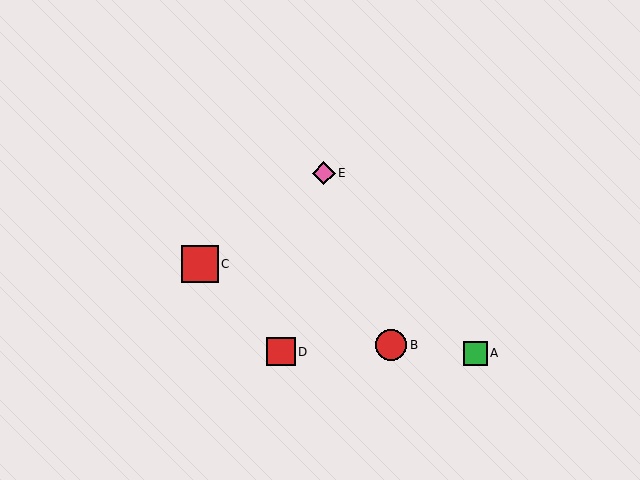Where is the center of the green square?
The center of the green square is at (475, 353).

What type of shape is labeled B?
Shape B is a red circle.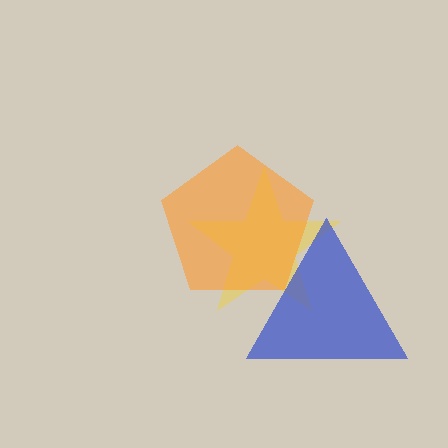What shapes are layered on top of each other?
The layered shapes are: a yellow star, a blue triangle, an orange pentagon.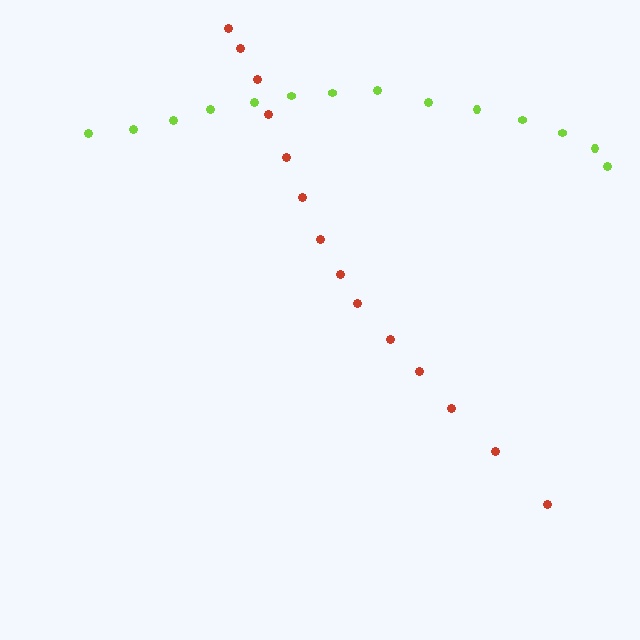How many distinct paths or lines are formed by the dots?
There are 2 distinct paths.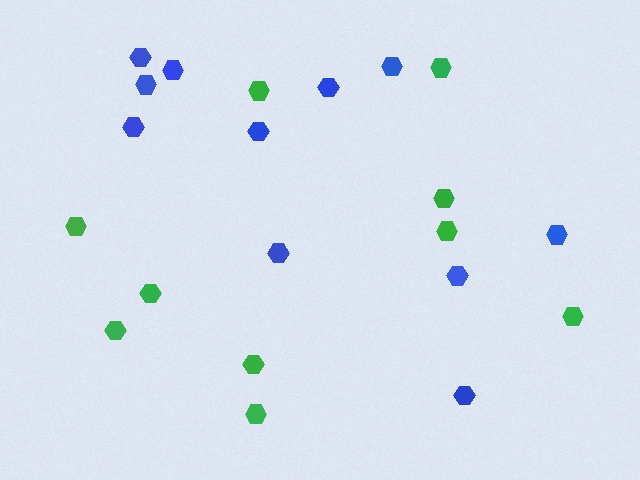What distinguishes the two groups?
There are 2 groups: one group of blue hexagons (11) and one group of green hexagons (10).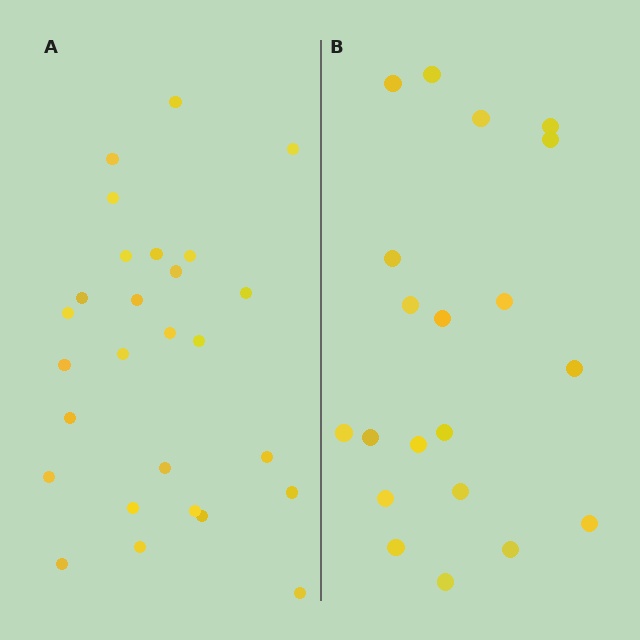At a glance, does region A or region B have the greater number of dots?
Region A (the left region) has more dots.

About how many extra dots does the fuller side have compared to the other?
Region A has roughly 8 or so more dots than region B.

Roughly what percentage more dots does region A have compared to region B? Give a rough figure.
About 35% more.